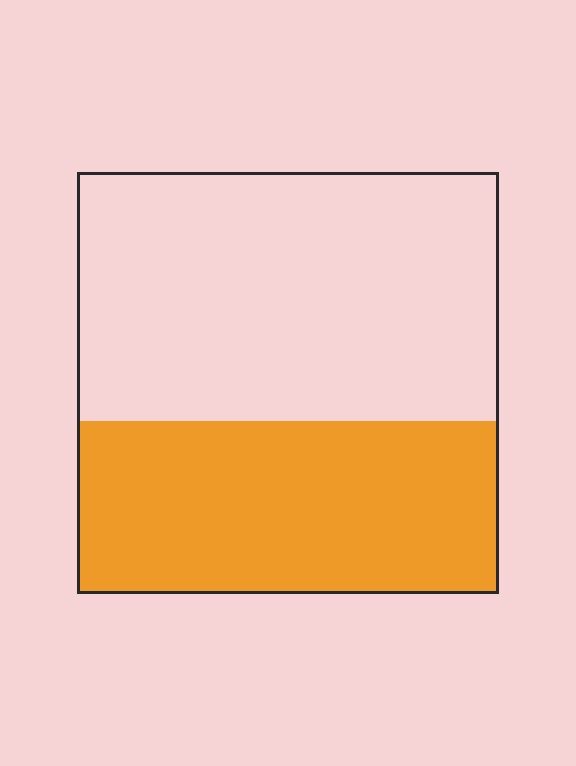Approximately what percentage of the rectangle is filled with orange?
Approximately 40%.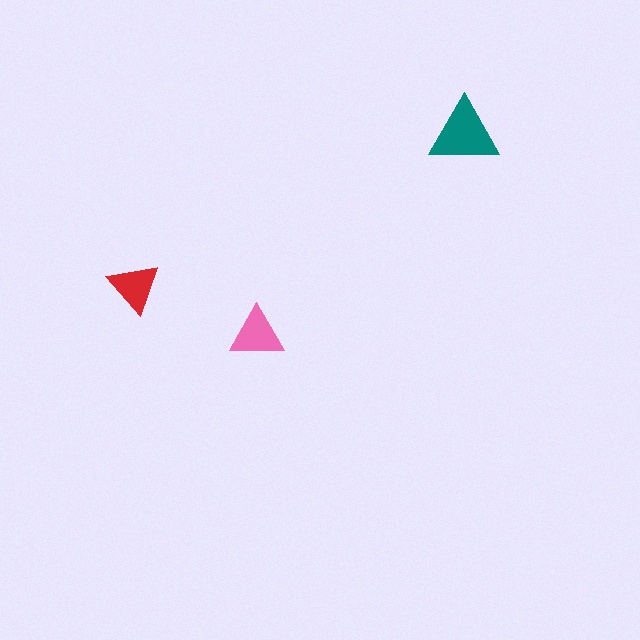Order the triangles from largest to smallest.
the teal one, the pink one, the red one.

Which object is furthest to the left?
The red triangle is leftmost.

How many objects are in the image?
There are 3 objects in the image.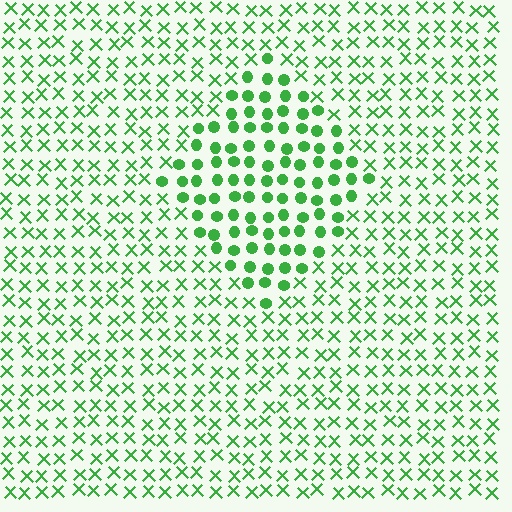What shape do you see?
I see a diamond.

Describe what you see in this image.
The image is filled with small green elements arranged in a uniform grid. A diamond-shaped region contains circles, while the surrounding area contains X marks. The boundary is defined purely by the change in element shape.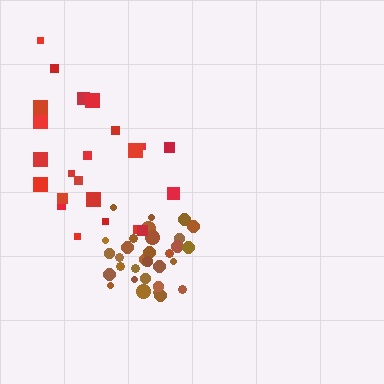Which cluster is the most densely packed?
Brown.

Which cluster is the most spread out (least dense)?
Red.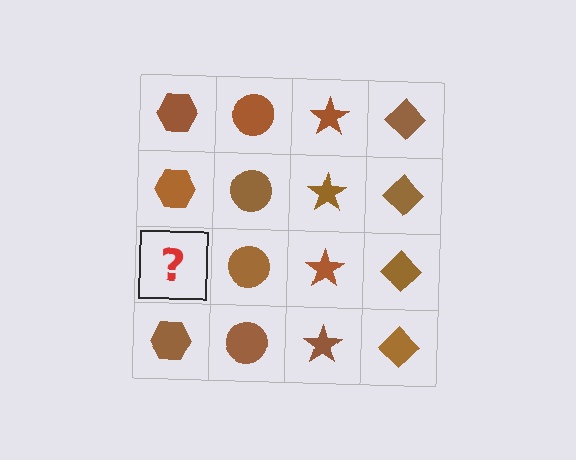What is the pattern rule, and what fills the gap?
The rule is that each column has a consistent shape. The gap should be filled with a brown hexagon.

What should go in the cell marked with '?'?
The missing cell should contain a brown hexagon.